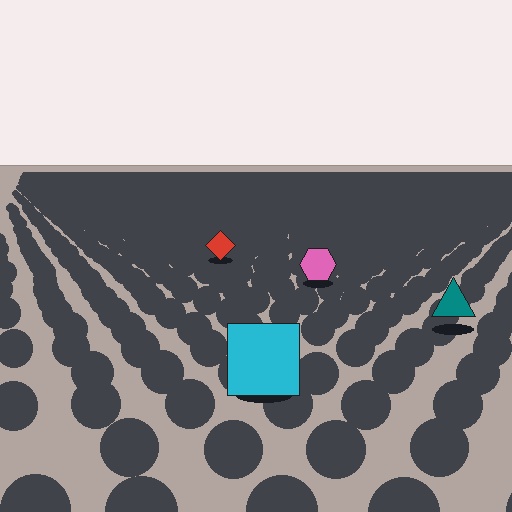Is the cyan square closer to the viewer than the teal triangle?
Yes. The cyan square is closer — you can tell from the texture gradient: the ground texture is coarser near it.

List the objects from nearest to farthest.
From nearest to farthest: the cyan square, the teal triangle, the pink hexagon, the red diamond.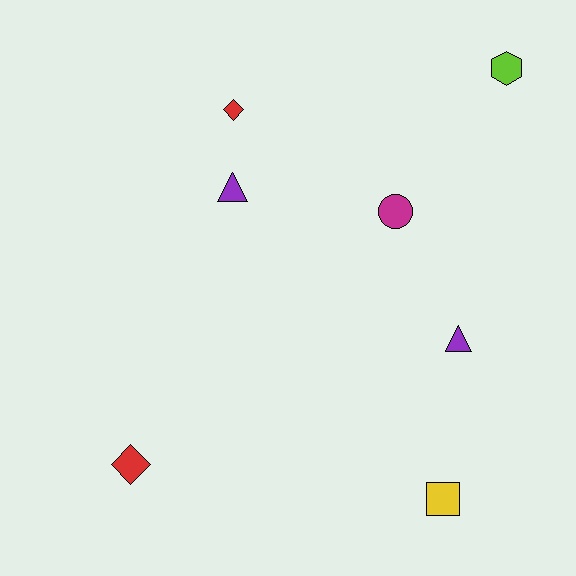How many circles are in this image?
There is 1 circle.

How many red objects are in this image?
There are 2 red objects.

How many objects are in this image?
There are 7 objects.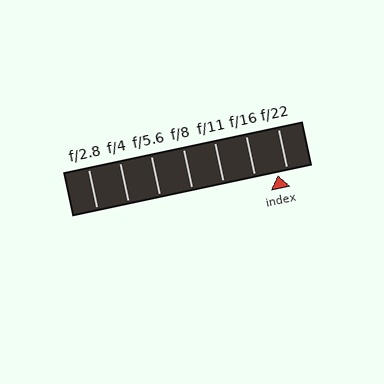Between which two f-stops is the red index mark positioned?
The index mark is between f/16 and f/22.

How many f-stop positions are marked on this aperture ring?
There are 7 f-stop positions marked.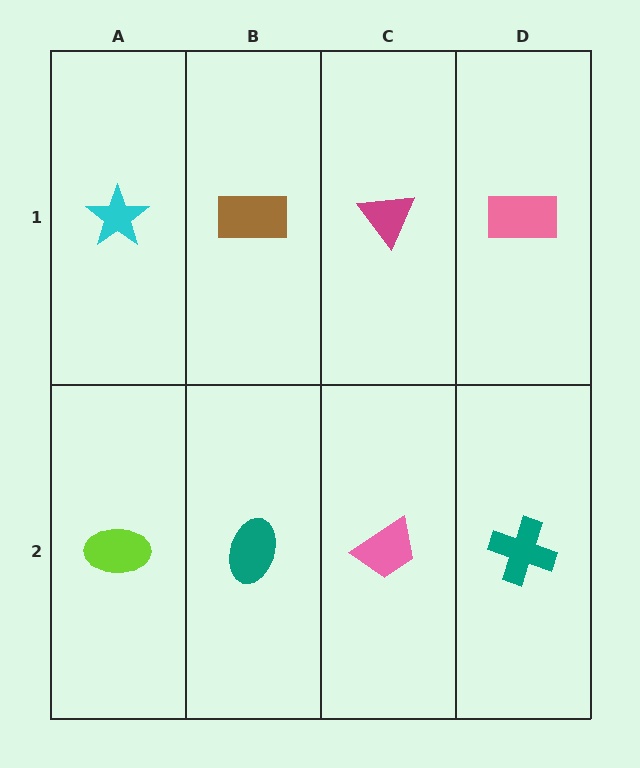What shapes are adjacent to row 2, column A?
A cyan star (row 1, column A), a teal ellipse (row 2, column B).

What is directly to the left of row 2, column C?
A teal ellipse.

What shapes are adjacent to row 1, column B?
A teal ellipse (row 2, column B), a cyan star (row 1, column A), a magenta triangle (row 1, column C).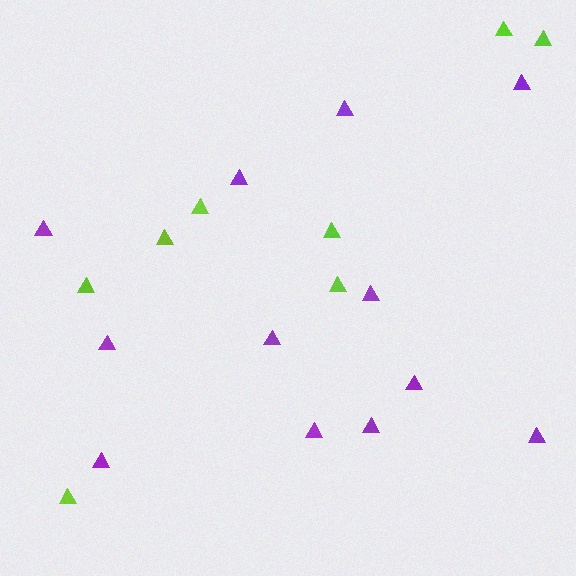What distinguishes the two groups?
There are 2 groups: one group of lime triangles (8) and one group of purple triangles (12).